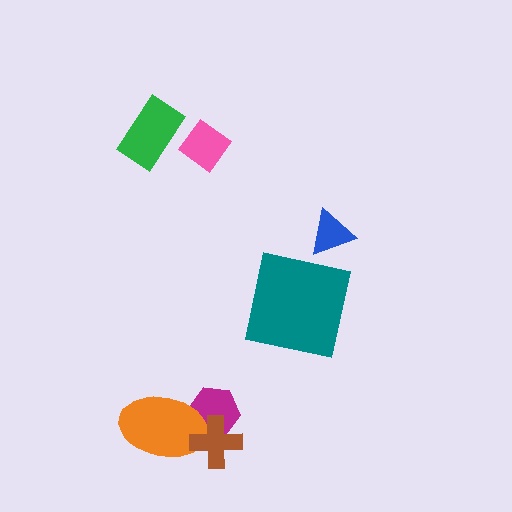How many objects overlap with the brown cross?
2 objects overlap with the brown cross.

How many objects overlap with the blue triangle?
0 objects overlap with the blue triangle.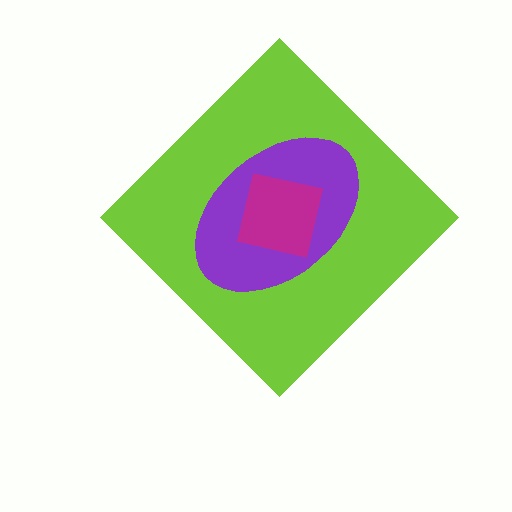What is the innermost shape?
The magenta square.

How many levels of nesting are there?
3.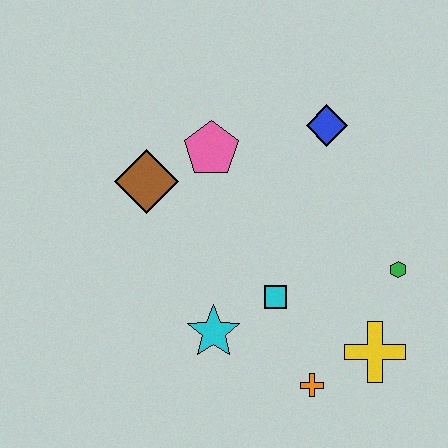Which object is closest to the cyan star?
The cyan square is closest to the cyan star.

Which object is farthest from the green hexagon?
The brown diamond is farthest from the green hexagon.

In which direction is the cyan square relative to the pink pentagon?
The cyan square is below the pink pentagon.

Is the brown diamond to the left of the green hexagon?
Yes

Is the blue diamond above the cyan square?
Yes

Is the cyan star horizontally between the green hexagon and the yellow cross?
No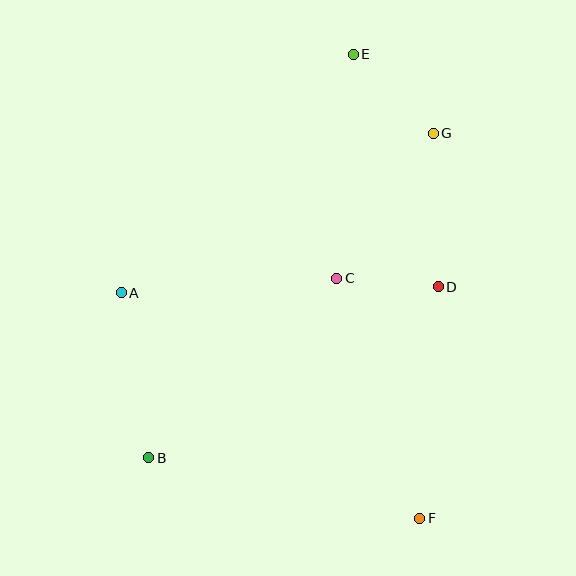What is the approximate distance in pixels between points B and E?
The distance between B and E is approximately 452 pixels.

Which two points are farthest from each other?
Points E and F are farthest from each other.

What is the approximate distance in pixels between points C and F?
The distance between C and F is approximately 254 pixels.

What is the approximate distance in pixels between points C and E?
The distance between C and E is approximately 225 pixels.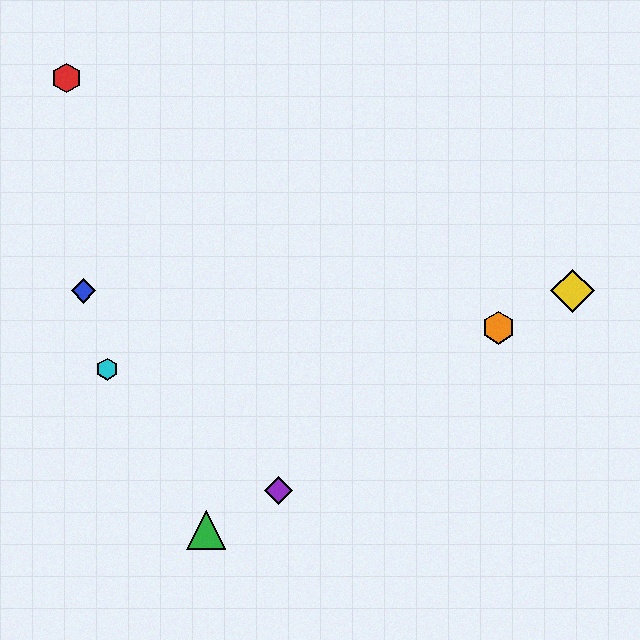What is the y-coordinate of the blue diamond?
The blue diamond is at y≈291.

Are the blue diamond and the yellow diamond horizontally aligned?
Yes, both are at y≈291.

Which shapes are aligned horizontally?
The blue diamond, the yellow diamond are aligned horizontally.